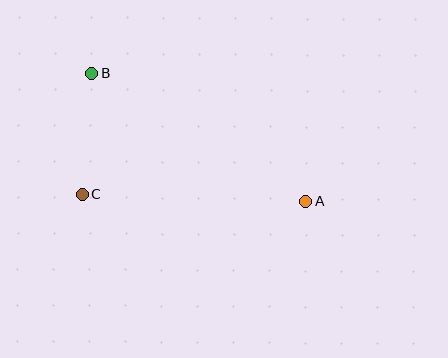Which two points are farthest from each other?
Points A and B are farthest from each other.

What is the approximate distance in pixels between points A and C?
The distance between A and C is approximately 223 pixels.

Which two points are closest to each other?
Points B and C are closest to each other.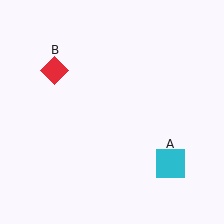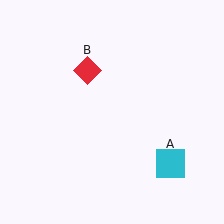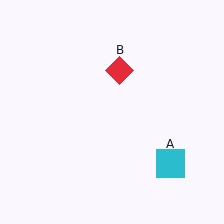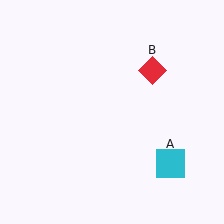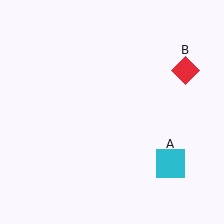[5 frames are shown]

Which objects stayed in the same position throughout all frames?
Cyan square (object A) remained stationary.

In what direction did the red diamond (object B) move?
The red diamond (object B) moved right.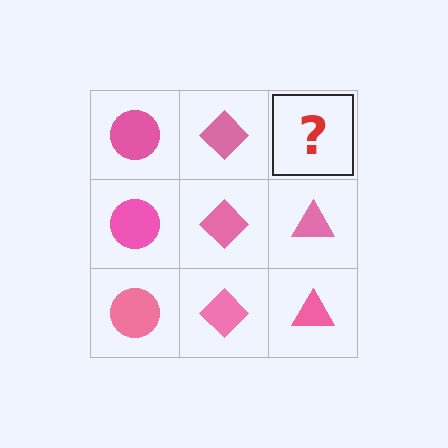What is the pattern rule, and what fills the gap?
The rule is that each column has a consistent shape. The gap should be filled with a pink triangle.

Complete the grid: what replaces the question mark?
The question mark should be replaced with a pink triangle.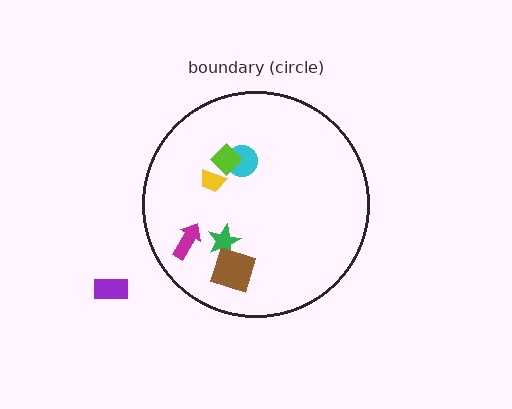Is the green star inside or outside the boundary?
Inside.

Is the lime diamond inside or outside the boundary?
Inside.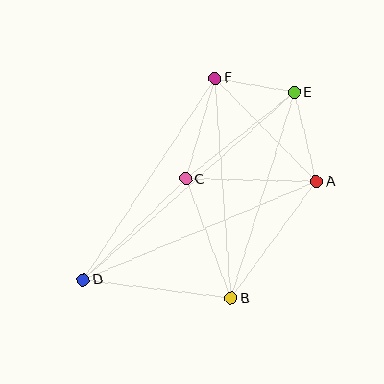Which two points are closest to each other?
Points E and F are closest to each other.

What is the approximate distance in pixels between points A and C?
The distance between A and C is approximately 131 pixels.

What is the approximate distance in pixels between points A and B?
The distance between A and B is approximately 144 pixels.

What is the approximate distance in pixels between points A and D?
The distance between A and D is approximately 253 pixels.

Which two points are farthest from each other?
Points D and E are farthest from each other.